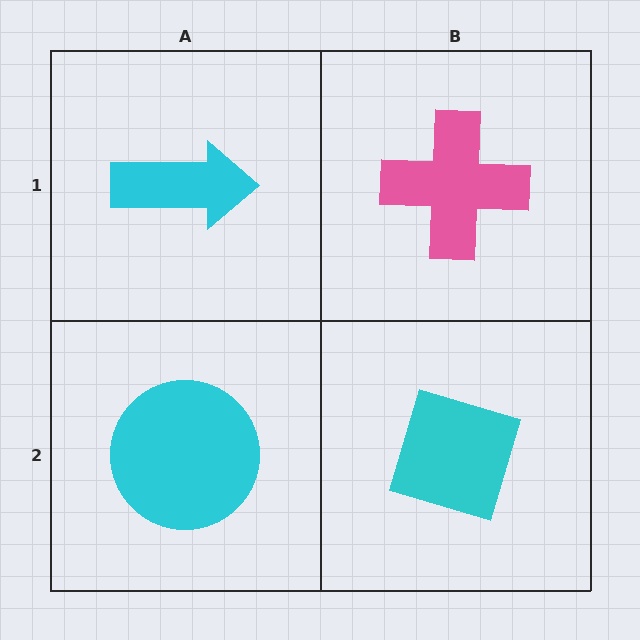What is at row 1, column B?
A pink cross.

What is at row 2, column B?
A cyan diamond.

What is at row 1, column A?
A cyan arrow.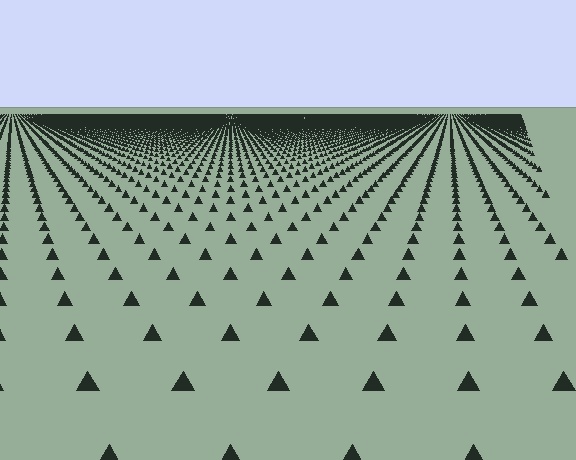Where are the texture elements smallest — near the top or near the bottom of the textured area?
Near the top.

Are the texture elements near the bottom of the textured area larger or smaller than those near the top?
Larger. Near the bottom, elements are closer to the viewer and appear at a bigger on-screen size.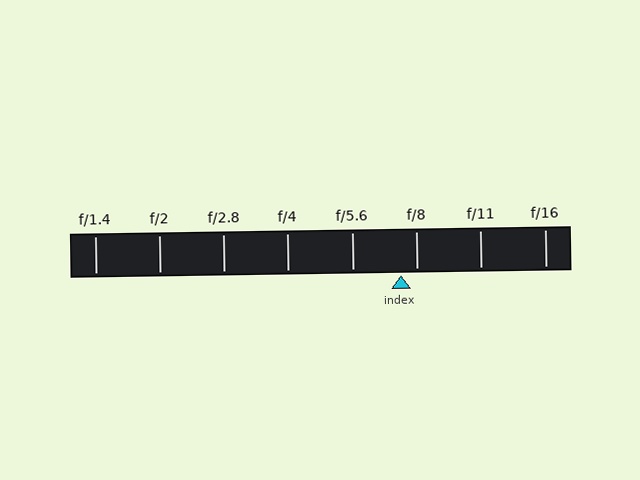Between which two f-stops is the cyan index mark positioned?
The index mark is between f/5.6 and f/8.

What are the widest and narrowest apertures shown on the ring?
The widest aperture shown is f/1.4 and the narrowest is f/16.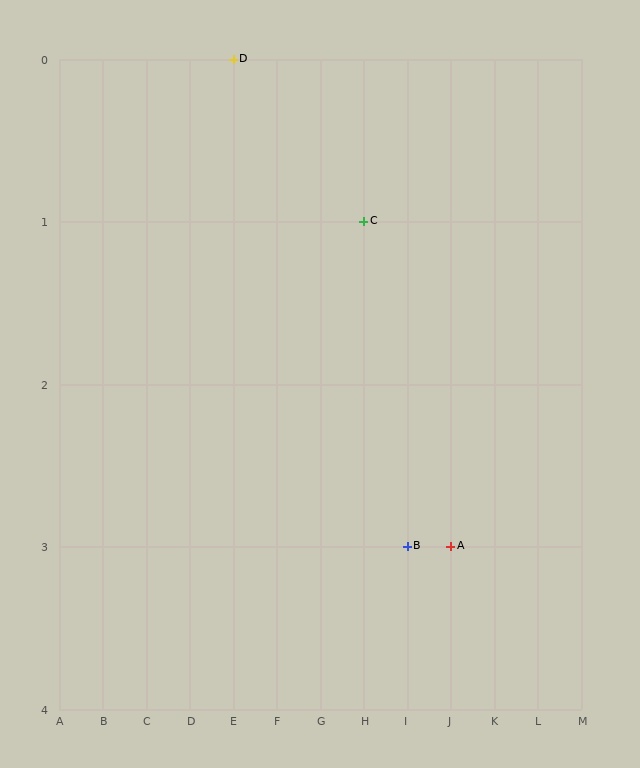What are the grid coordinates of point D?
Point D is at grid coordinates (E, 0).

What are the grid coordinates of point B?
Point B is at grid coordinates (I, 3).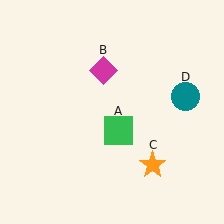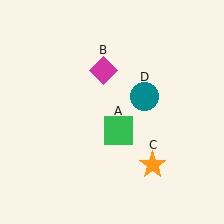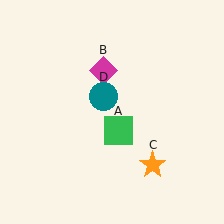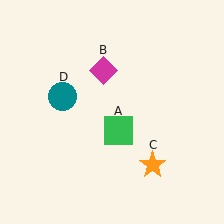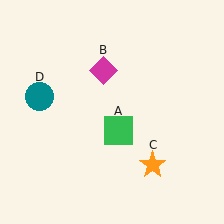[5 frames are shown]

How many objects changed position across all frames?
1 object changed position: teal circle (object D).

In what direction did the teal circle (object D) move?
The teal circle (object D) moved left.